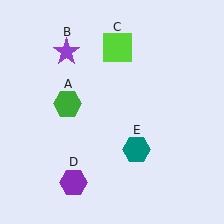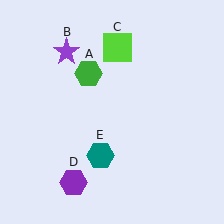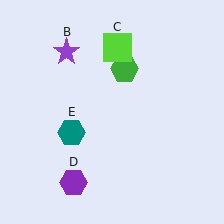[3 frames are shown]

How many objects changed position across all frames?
2 objects changed position: green hexagon (object A), teal hexagon (object E).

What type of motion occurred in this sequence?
The green hexagon (object A), teal hexagon (object E) rotated clockwise around the center of the scene.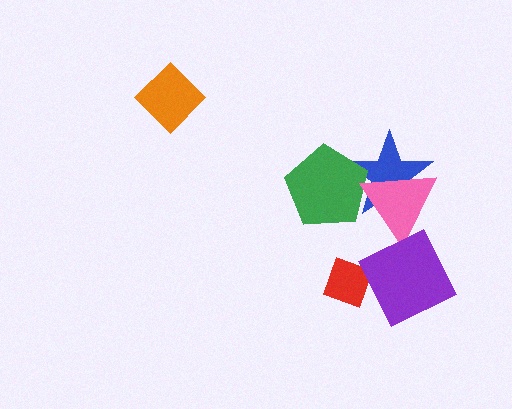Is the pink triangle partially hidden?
No, no other shape covers it.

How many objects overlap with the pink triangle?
2 objects overlap with the pink triangle.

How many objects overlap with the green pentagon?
2 objects overlap with the green pentagon.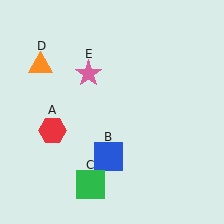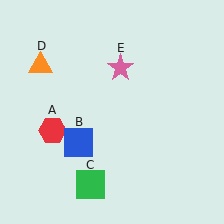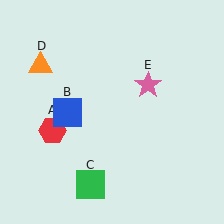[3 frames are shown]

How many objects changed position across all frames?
2 objects changed position: blue square (object B), pink star (object E).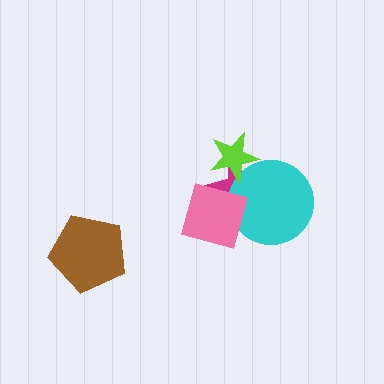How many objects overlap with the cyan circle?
3 objects overlap with the cyan circle.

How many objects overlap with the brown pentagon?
0 objects overlap with the brown pentagon.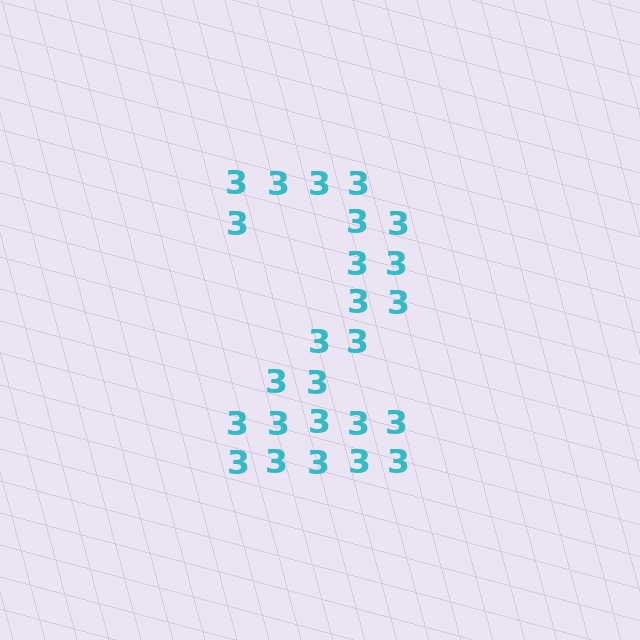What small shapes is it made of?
It is made of small digit 3's.